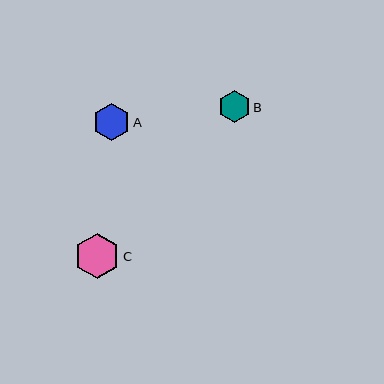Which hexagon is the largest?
Hexagon C is the largest with a size of approximately 45 pixels.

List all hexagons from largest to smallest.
From largest to smallest: C, A, B.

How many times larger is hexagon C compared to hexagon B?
Hexagon C is approximately 1.4 times the size of hexagon B.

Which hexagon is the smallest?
Hexagon B is the smallest with a size of approximately 32 pixels.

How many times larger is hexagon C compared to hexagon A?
Hexagon C is approximately 1.2 times the size of hexagon A.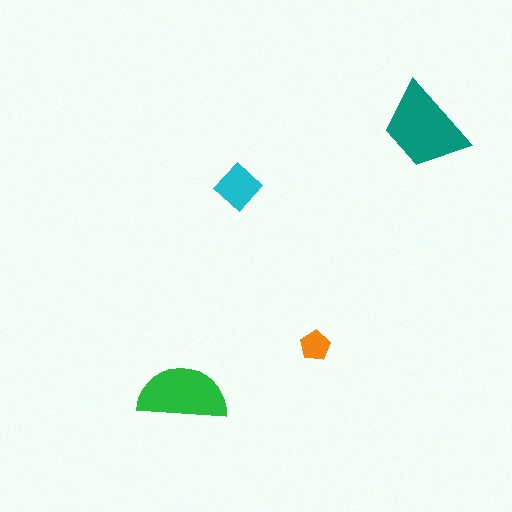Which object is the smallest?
The orange pentagon.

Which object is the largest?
The teal trapezoid.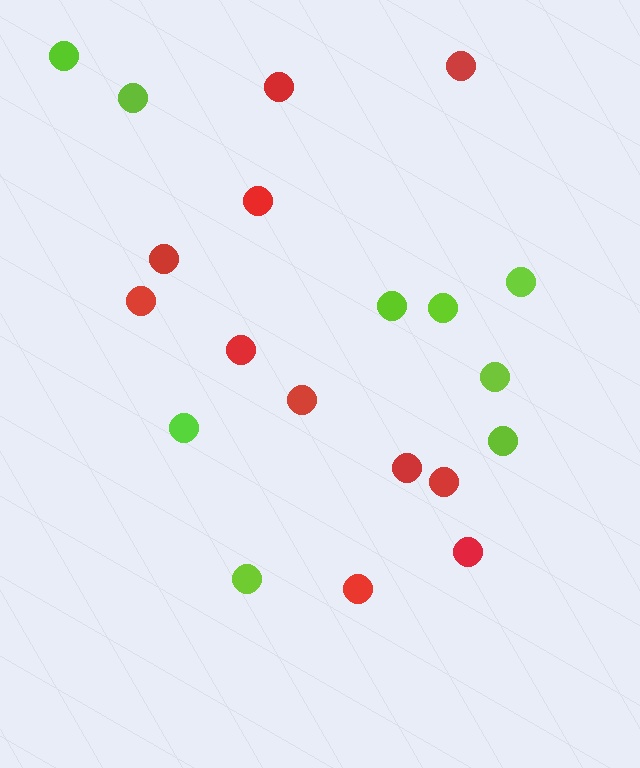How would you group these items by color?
There are 2 groups: one group of lime circles (9) and one group of red circles (11).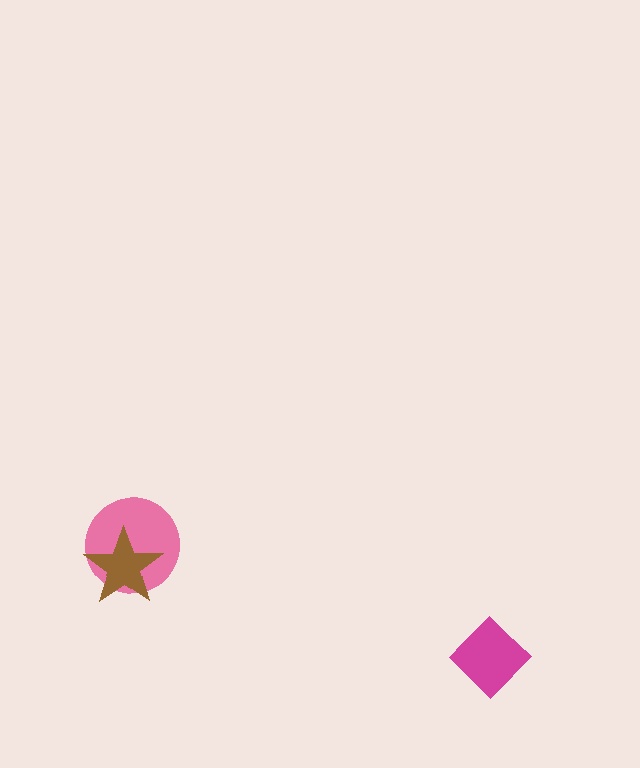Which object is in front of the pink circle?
The brown star is in front of the pink circle.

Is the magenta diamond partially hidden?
No, no other shape covers it.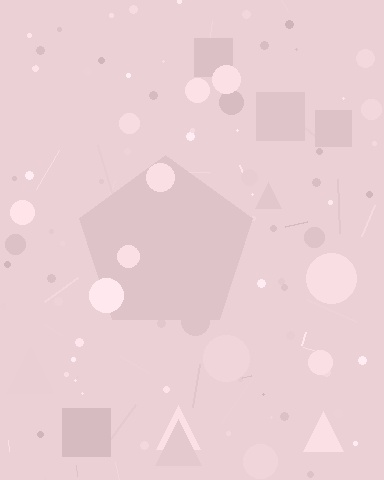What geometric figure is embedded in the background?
A pentagon is embedded in the background.